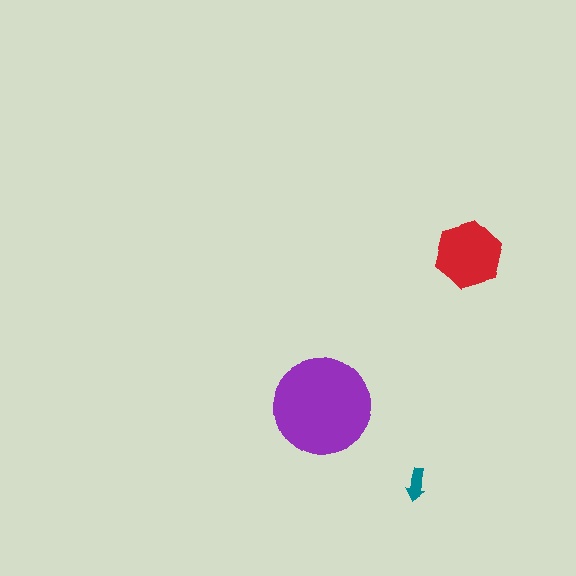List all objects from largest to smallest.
The purple circle, the red hexagon, the teal arrow.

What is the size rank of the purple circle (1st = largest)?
1st.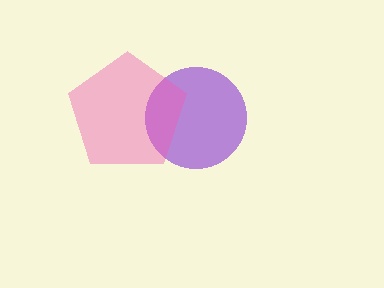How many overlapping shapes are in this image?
There are 2 overlapping shapes in the image.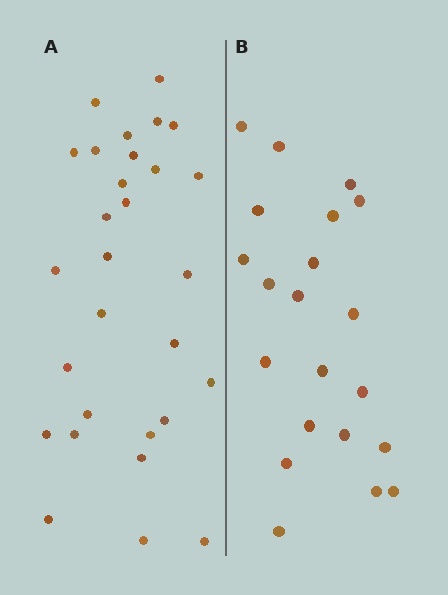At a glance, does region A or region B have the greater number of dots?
Region A (the left region) has more dots.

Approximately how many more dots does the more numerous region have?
Region A has roughly 8 or so more dots than region B.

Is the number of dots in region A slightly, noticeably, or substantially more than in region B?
Region A has noticeably more, but not dramatically so. The ratio is roughly 1.4 to 1.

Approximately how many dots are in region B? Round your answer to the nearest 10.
About 20 dots. (The exact count is 21, which rounds to 20.)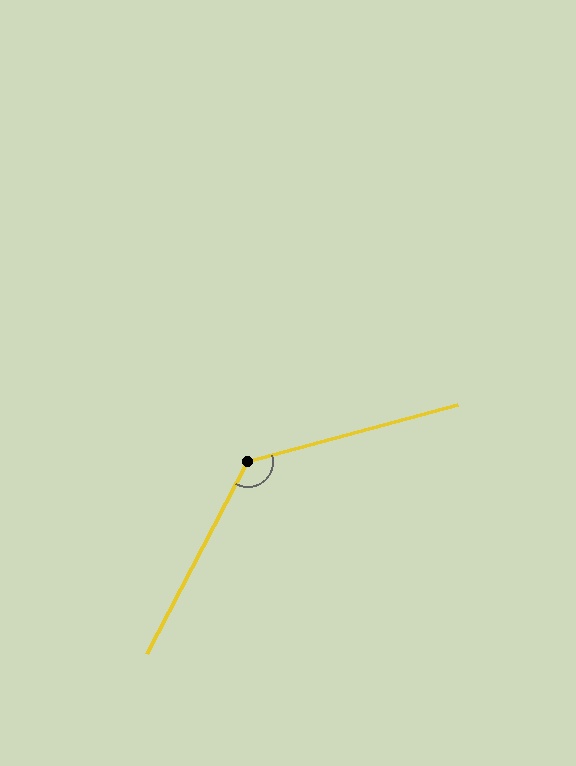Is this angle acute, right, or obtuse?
It is obtuse.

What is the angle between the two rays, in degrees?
Approximately 133 degrees.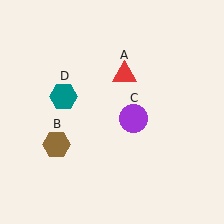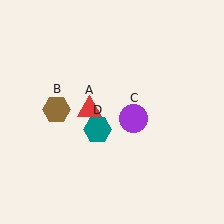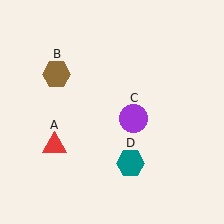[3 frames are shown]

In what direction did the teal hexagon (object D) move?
The teal hexagon (object D) moved down and to the right.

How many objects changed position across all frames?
3 objects changed position: red triangle (object A), brown hexagon (object B), teal hexagon (object D).